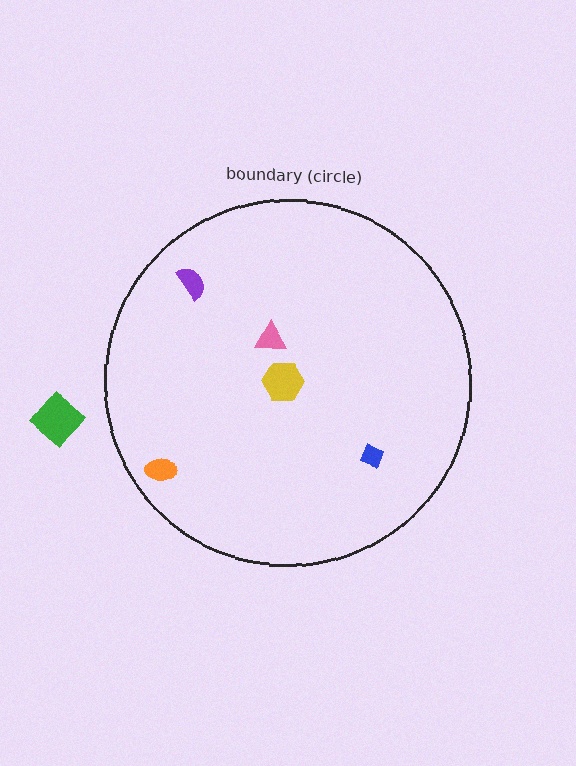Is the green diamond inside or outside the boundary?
Outside.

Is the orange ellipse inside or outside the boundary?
Inside.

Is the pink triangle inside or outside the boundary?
Inside.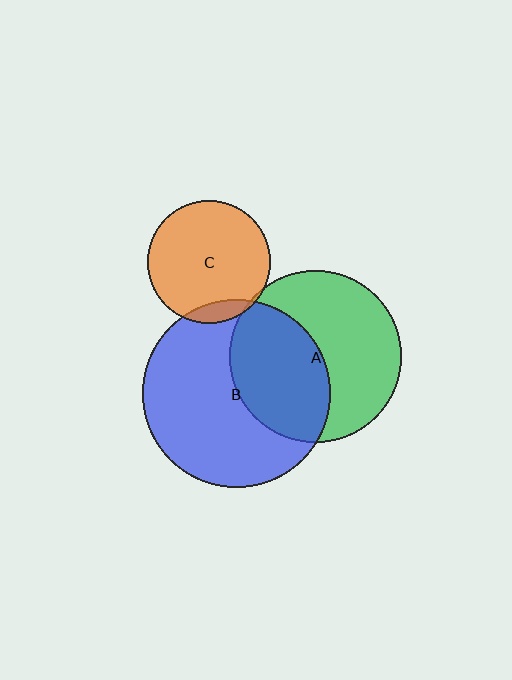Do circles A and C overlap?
Yes.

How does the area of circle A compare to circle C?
Approximately 1.9 times.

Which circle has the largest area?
Circle B (blue).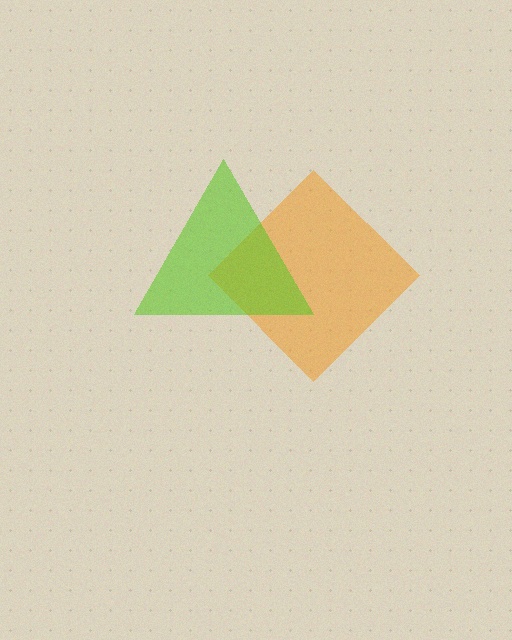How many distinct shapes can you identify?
There are 2 distinct shapes: an orange diamond, a lime triangle.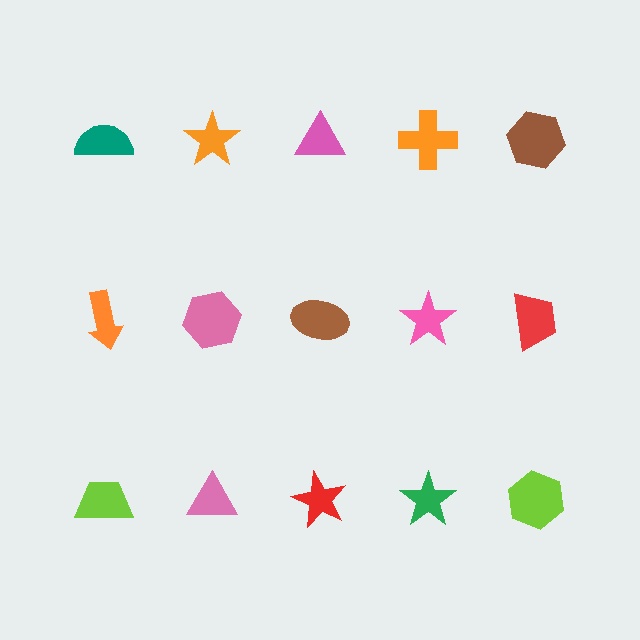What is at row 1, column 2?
An orange star.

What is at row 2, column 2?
A pink hexagon.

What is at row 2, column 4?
A pink star.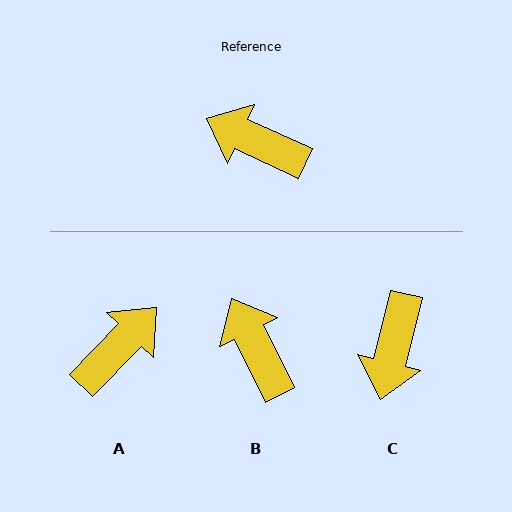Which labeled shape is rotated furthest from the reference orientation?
A, about 109 degrees away.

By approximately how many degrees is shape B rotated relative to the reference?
Approximately 39 degrees clockwise.